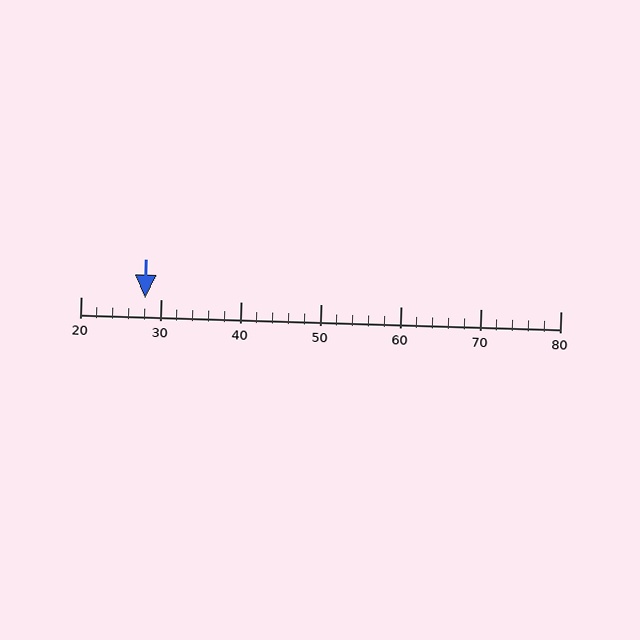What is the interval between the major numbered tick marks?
The major tick marks are spaced 10 units apart.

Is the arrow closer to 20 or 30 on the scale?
The arrow is closer to 30.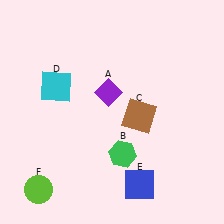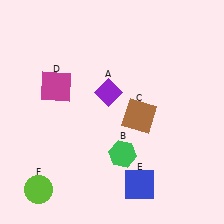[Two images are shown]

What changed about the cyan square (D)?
In Image 1, D is cyan. In Image 2, it changed to magenta.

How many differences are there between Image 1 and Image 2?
There is 1 difference between the two images.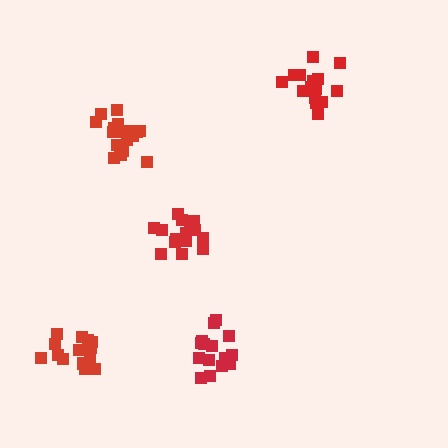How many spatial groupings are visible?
There are 5 spatial groupings.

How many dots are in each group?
Group 1: 16 dots, Group 2: 15 dots, Group 3: 19 dots, Group 4: 15 dots, Group 5: 15 dots (80 total).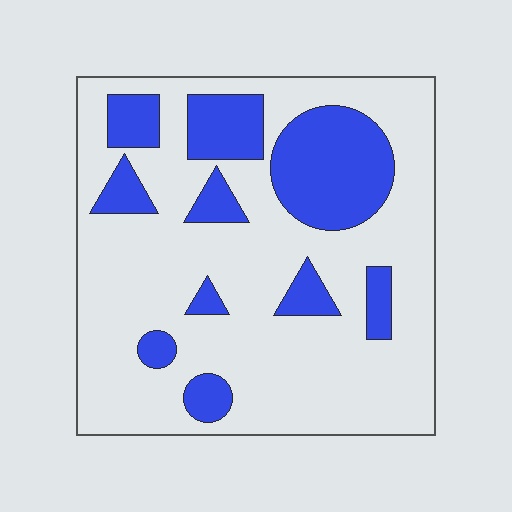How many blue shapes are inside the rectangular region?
10.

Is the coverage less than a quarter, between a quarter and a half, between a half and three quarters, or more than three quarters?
Between a quarter and a half.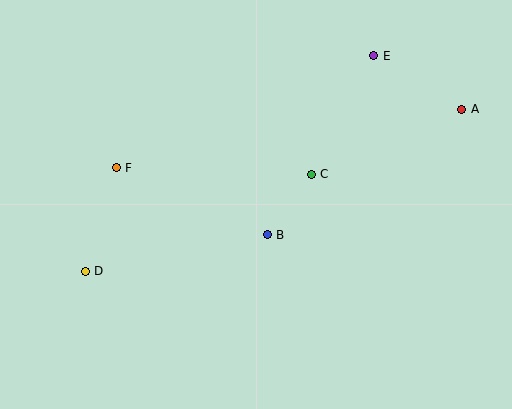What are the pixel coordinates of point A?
Point A is at (462, 109).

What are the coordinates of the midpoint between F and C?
The midpoint between F and C is at (214, 171).